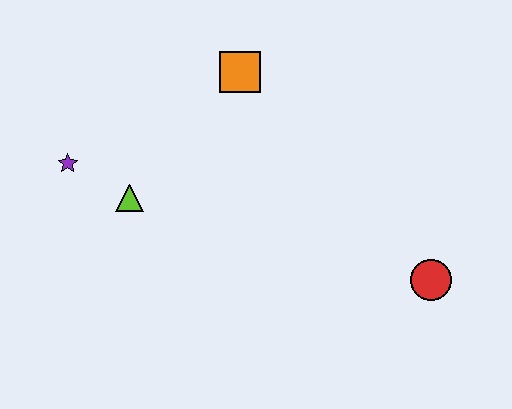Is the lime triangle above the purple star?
No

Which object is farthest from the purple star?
The red circle is farthest from the purple star.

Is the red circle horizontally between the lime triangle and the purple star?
No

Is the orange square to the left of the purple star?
No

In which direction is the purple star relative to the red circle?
The purple star is to the left of the red circle.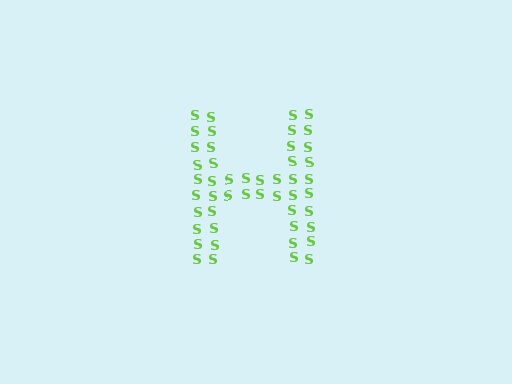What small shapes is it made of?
It is made of small letter S's.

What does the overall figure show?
The overall figure shows the letter H.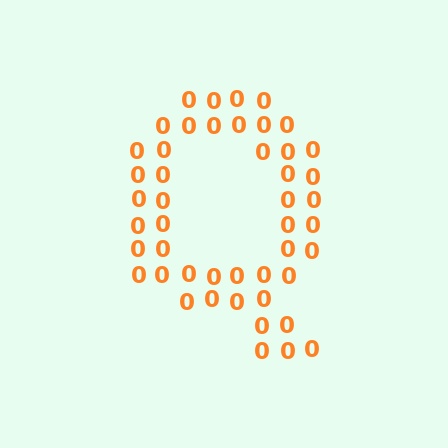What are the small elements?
The small elements are digit 0's.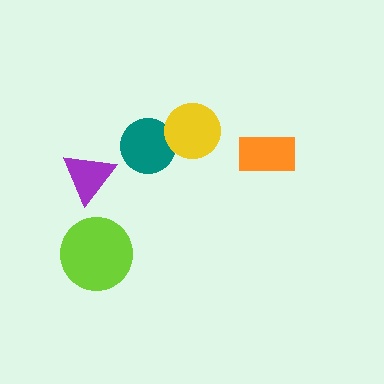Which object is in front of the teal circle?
The yellow circle is in front of the teal circle.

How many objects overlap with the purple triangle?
0 objects overlap with the purple triangle.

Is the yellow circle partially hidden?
No, no other shape covers it.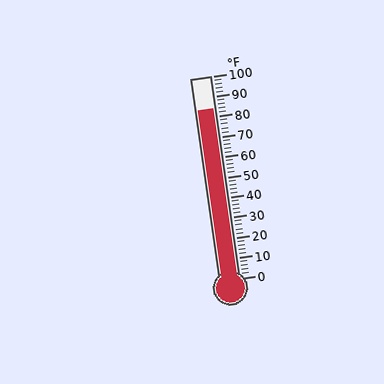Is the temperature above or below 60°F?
The temperature is above 60°F.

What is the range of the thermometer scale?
The thermometer scale ranges from 0°F to 100°F.